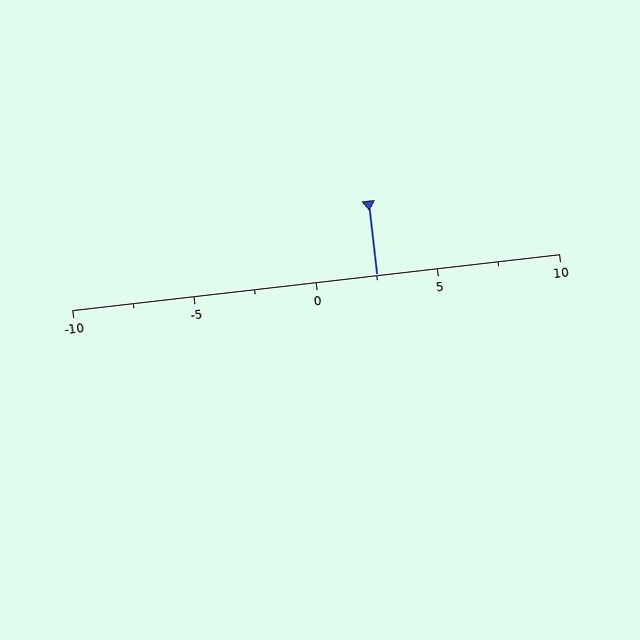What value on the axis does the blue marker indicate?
The marker indicates approximately 2.5.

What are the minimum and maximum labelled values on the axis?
The axis runs from -10 to 10.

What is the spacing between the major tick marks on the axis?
The major ticks are spaced 5 apart.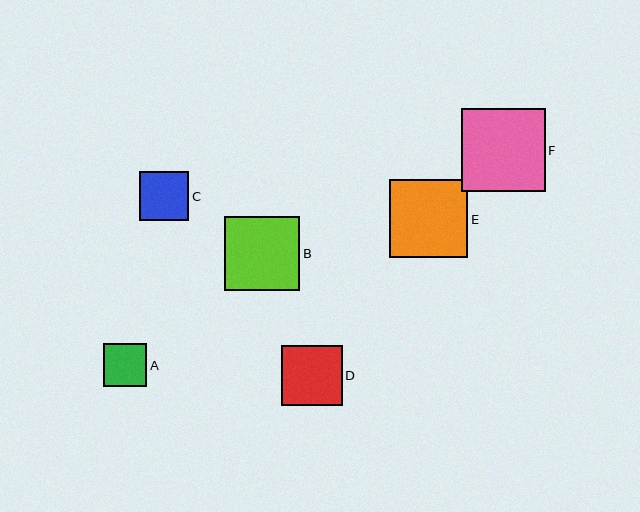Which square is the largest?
Square F is the largest with a size of approximately 84 pixels.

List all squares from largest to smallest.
From largest to smallest: F, E, B, D, C, A.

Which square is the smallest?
Square A is the smallest with a size of approximately 43 pixels.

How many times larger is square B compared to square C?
Square B is approximately 1.5 times the size of square C.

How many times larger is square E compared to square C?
Square E is approximately 1.6 times the size of square C.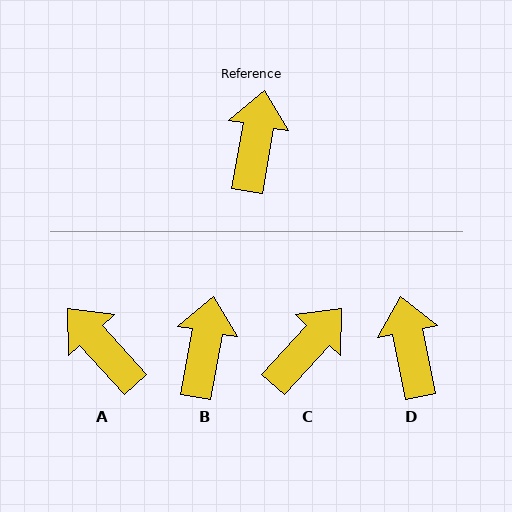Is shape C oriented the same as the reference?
No, it is off by about 32 degrees.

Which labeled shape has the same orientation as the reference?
B.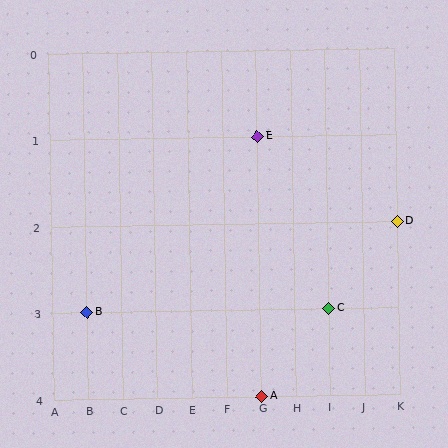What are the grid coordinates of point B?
Point B is at grid coordinates (B, 3).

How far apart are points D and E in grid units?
Points D and E are 4 columns and 1 row apart (about 4.1 grid units diagonally).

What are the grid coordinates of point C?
Point C is at grid coordinates (I, 3).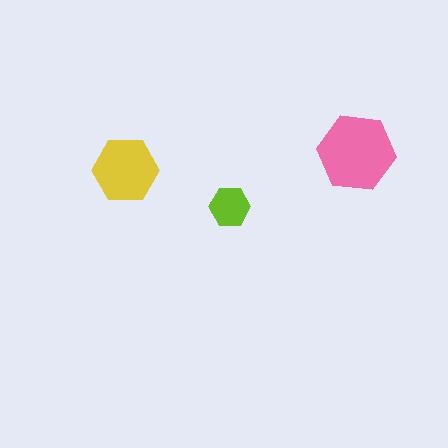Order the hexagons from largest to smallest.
the pink one, the yellow one, the lime one.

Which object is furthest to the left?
The yellow hexagon is leftmost.